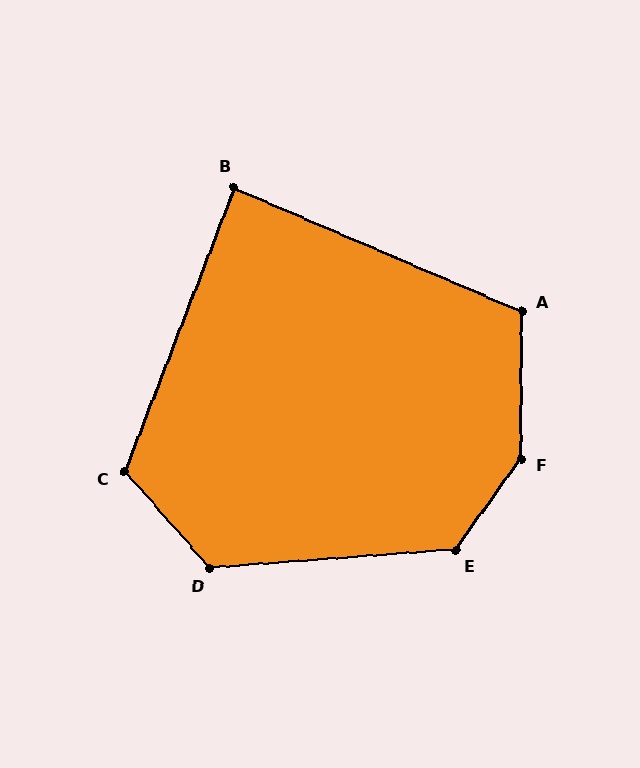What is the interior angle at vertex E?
Approximately 130 degrees (obtuse).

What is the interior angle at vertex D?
Approximately 127 degrees (obtuse).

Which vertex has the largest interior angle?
F, at approximately 145 degrees.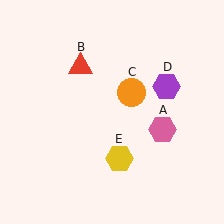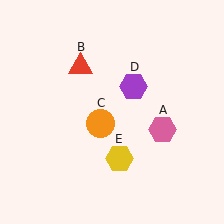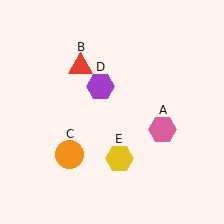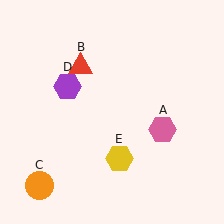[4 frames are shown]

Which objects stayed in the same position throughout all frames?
Pink hexagon (object A) and red triangle (object B) and yellow hexagon (object E) remained stationary.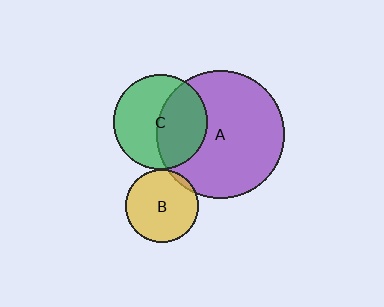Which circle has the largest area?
Circle A (purple).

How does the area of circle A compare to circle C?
Approximately 1.9 times.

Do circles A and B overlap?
Yes.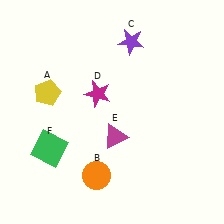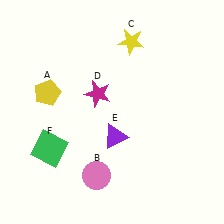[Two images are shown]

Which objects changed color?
B changed from orange to pink. C changed from purple to yellow. E changed from magenta to purple.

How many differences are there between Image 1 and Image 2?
There are 3 differences between the two images.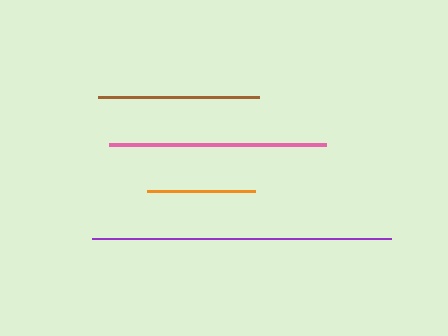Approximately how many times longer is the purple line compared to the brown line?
The purple line is approximately 1.9 times the length of the brown line.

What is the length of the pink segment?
The pink segment is approximately 217 pixels long.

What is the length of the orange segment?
The orange segment is approximately 108 pixels long.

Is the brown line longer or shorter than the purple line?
The purple line is longer than the brown line.